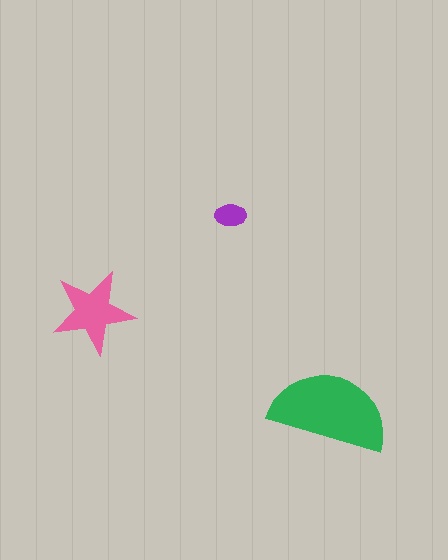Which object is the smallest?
The purple ellipse.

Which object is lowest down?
The green semicircle is bottommost.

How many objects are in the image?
There are 3 objects in the image.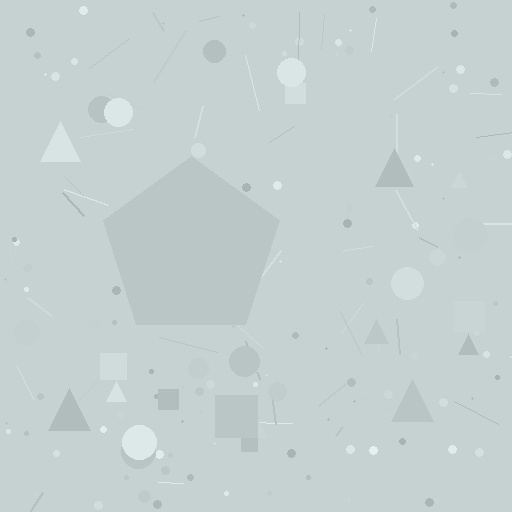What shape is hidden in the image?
A pentagon is hidden in the image.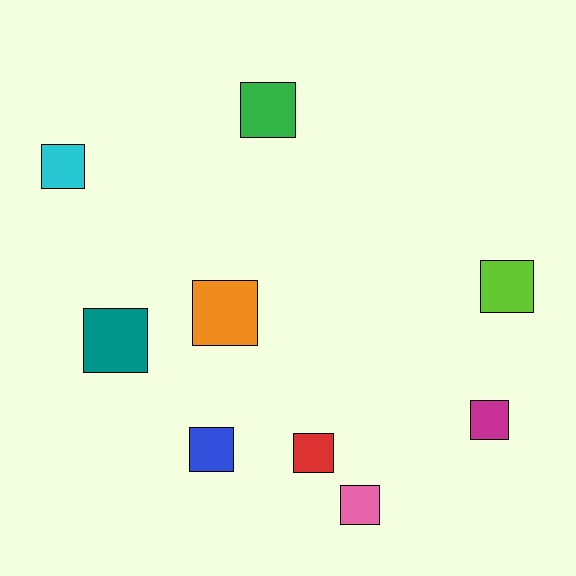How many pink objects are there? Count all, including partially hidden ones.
There is 1 pink object.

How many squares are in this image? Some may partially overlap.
There are 9 squares.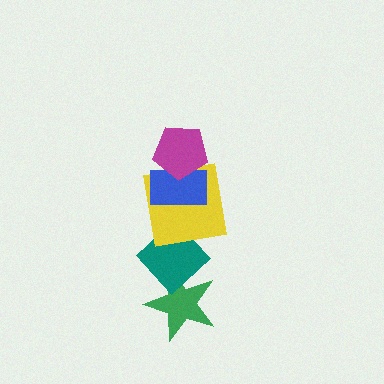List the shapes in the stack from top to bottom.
From top to bottom: the magenta pentagon, the blue rectangle, the yellow square, the teal diamond, the green star.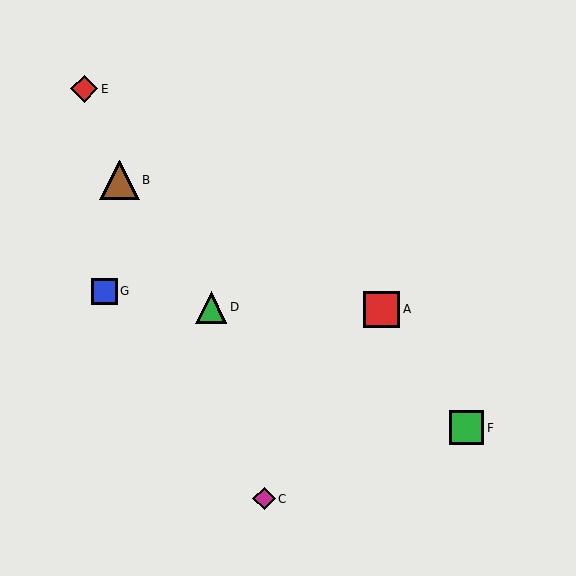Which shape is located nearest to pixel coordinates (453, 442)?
The green square (labeled F) at (467, 428) is nearest to that location.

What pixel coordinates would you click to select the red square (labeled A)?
Click at (381, 309) to select the red square A.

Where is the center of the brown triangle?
The center of the brown triangle is at (120, 180).